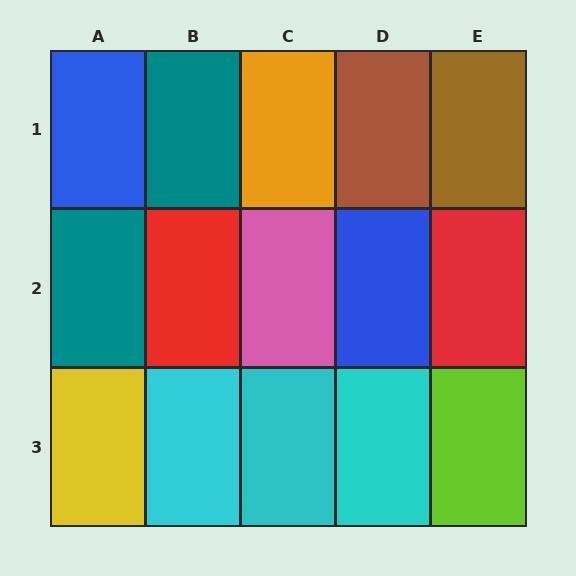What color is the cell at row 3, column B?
Cyan.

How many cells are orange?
1 cell is orange.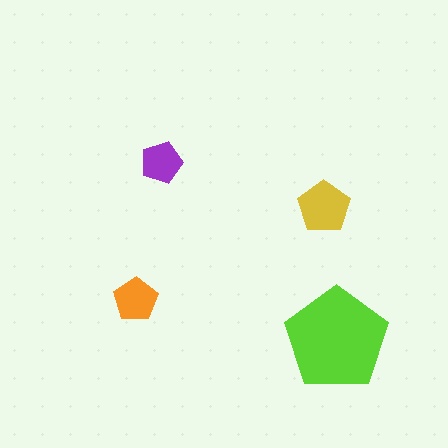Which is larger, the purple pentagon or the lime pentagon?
The lime one.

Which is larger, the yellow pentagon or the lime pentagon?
The lime one.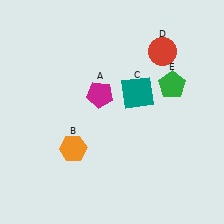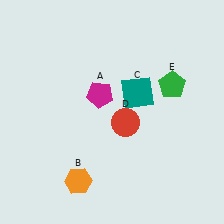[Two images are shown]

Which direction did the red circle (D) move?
The red circle (D) moved down.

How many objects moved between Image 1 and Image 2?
2 objects moved between the two images.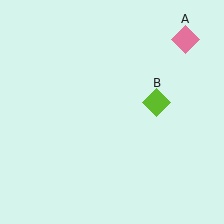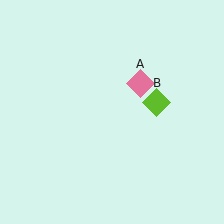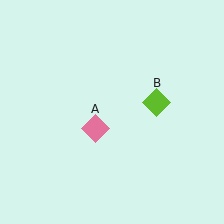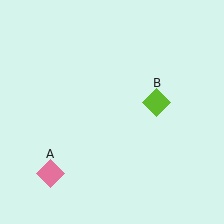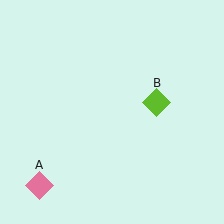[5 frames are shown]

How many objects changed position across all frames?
1 object changed position: pink diamond (object A).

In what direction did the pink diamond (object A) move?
The pink diamond (object A) moved down and to the left.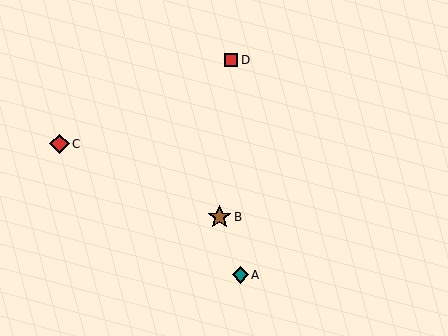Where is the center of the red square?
The center of the red square is at (231, 60).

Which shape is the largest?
The brown star (labeled B) is the largest.